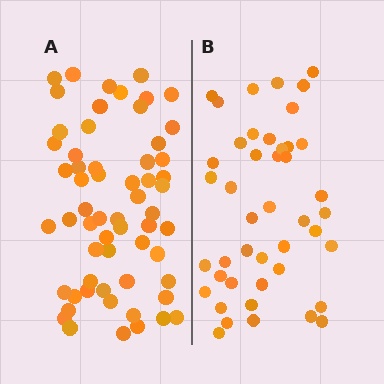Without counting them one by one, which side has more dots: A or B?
Region A (the left region) has more dots.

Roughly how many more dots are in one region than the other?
Region A has approximately 15 more dots than region B.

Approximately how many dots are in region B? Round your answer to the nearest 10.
About 40 dots. (The exact count is 44, which rounds to 40.)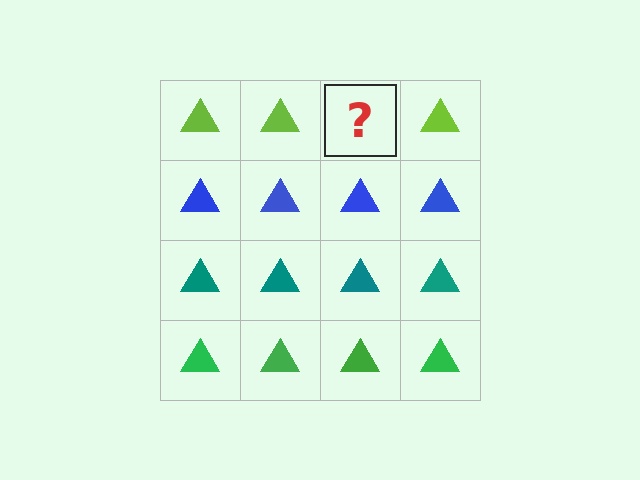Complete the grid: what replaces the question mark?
The question mark should be replaced with a lime triangle.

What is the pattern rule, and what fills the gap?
The rule is that each row has a consistent color. The gap should be filled with a lime triangle.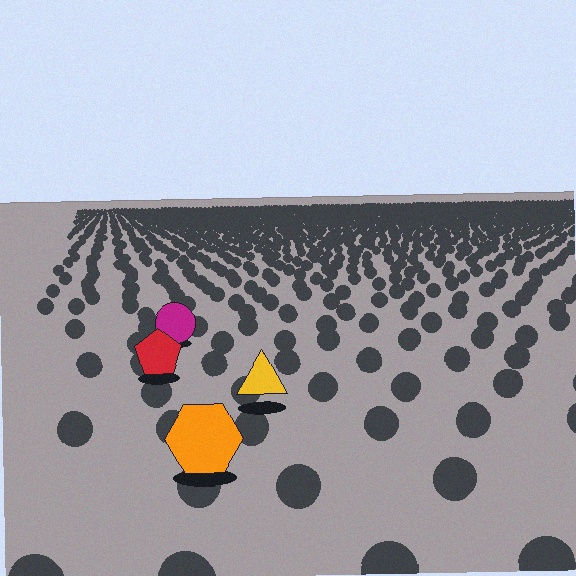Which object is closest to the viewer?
The orange hexagon is closest. The texture marks near it are larger and more spread out.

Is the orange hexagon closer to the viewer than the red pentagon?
Yes. The orange hexagon is closer — you can tell from the texture gradient: the ground texture is coarser near it.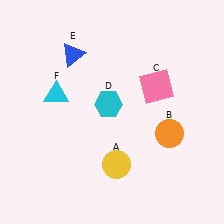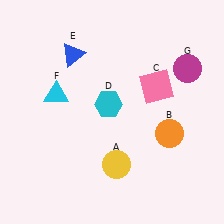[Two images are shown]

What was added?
A magenta circle (G) was added in Image 2.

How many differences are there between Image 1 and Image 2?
There is 1 difference between the two images.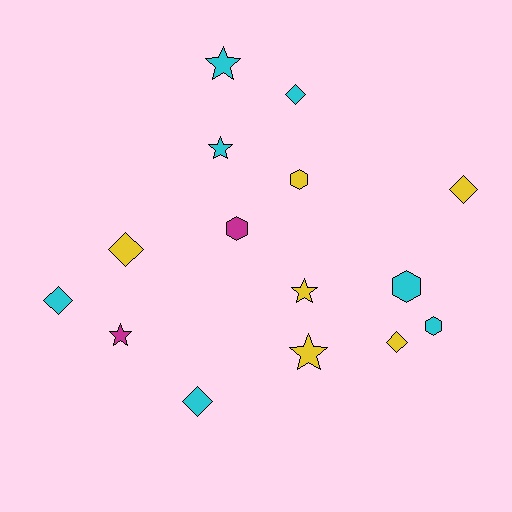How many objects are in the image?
There are 15 objects.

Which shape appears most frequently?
Diamond, with 6 objects.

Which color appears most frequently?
Cyan, with 7 objects.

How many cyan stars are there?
There are 2 cyan stars.